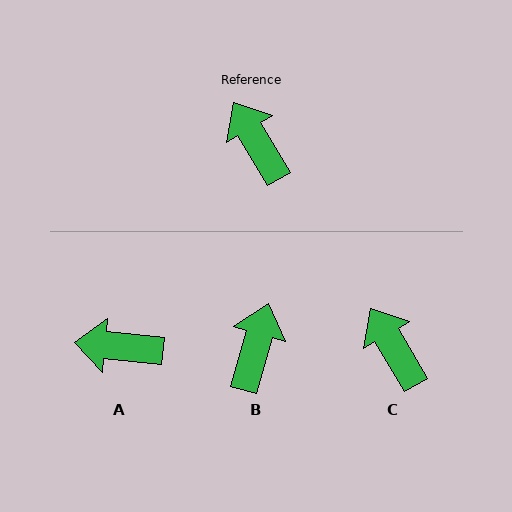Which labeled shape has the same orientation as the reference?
C.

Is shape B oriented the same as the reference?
No, it is off by about 47 degrees.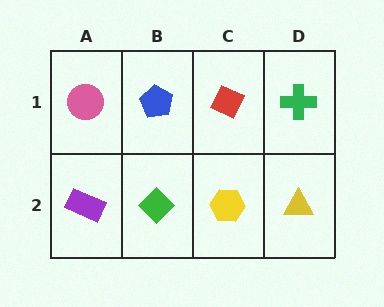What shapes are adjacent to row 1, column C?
A yellow hexagon (row 2, column C), a blue pentagon (row 1, column B), a green cross (row 1, column D).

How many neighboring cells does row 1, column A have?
2.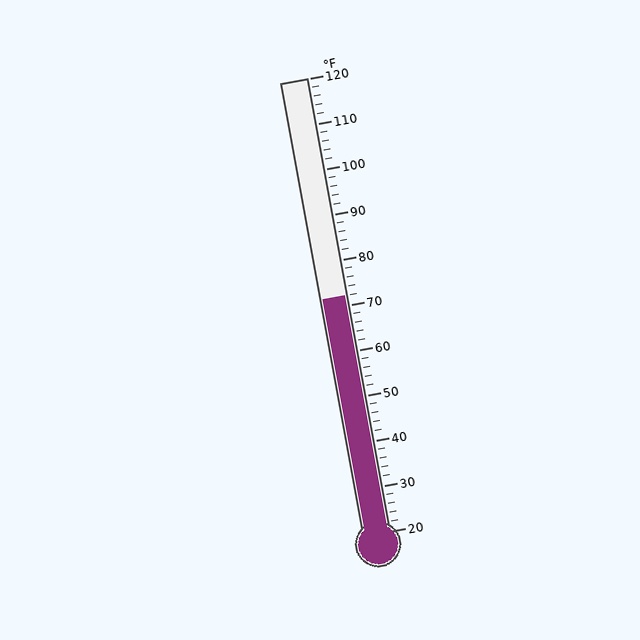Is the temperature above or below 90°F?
The temperature is below 90°F.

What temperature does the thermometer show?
The thermometer shows approximately 72°F.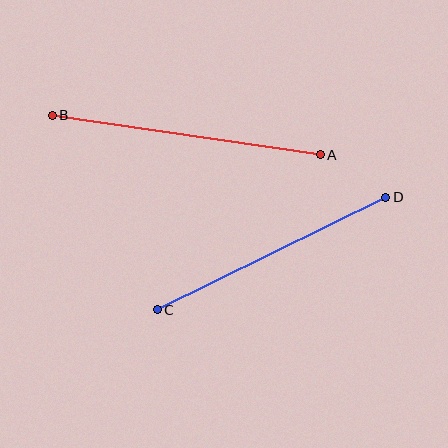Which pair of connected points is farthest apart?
Points A and B are farthest apart.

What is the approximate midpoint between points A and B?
The midpoint is at approximately (186, 135) pixels.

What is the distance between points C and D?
The distance is approximately 255 pixels.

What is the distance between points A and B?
The distance is approximately 271 pixels.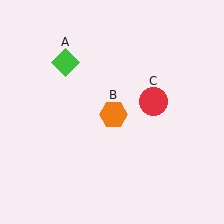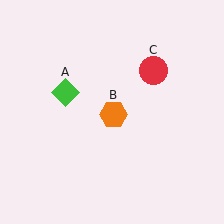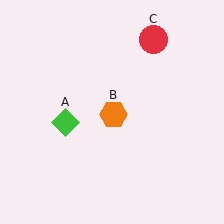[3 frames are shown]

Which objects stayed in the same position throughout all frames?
Orange hexagon (object B) remained stationary.